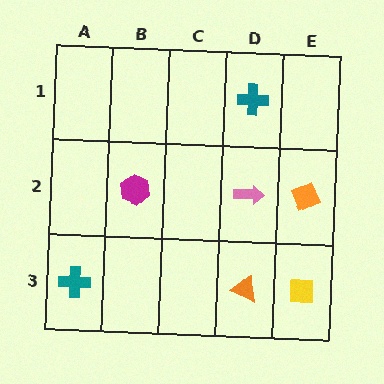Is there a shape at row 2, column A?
No, that cell is empty.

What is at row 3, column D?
An orange triangle.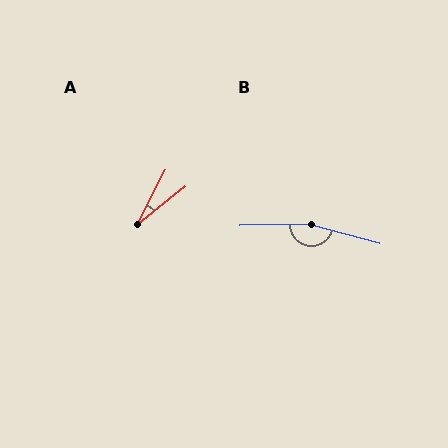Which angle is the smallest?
A, at approximately 24 degrees.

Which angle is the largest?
B, at approximately 164 degrees.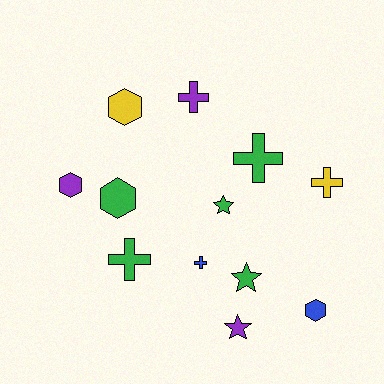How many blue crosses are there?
There is 1 blue cross.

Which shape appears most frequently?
Cross, with 5 objects.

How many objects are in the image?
There are 12 objects.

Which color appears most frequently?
Green, with 5 objects.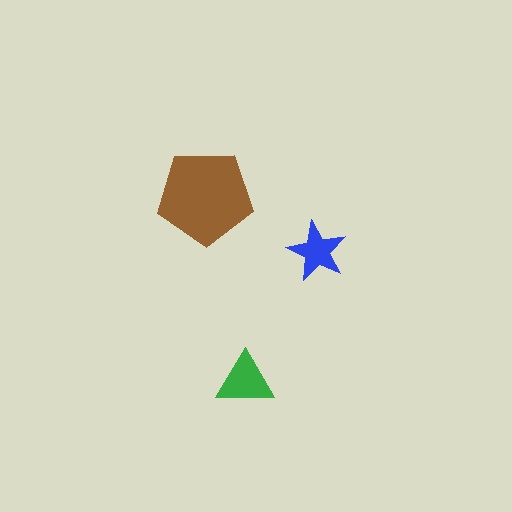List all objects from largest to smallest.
The brown pentagon, the green triangle, the blue star.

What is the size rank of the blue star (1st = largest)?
3rd.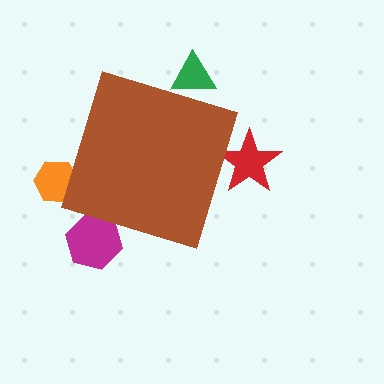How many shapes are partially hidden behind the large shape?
4 shapes are partially hidden.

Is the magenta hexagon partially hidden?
Yes, the magenta hexagon is partially hidden behind the brown diamond.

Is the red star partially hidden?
Yes, the red star is partially hidden behind the brown diamond.